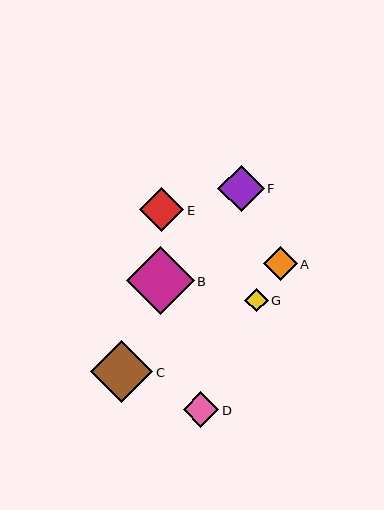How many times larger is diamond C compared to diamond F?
Diamond C is approximately 1.3 times the size of diamond F.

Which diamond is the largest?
Diamond B is the largest with a size of approximately 68 pixels.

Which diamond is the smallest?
Diamond G is the smallest with a size of approximately 23 pixels.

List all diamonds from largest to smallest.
From largest to smallest: B, C, F, E, D, A, G.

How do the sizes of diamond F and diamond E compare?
Diamond F and diamond E are approximately the same size.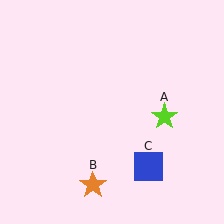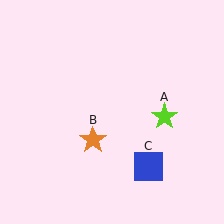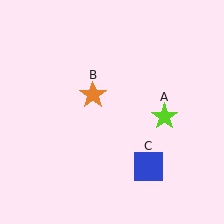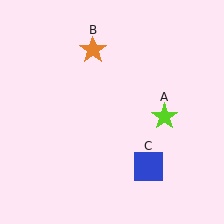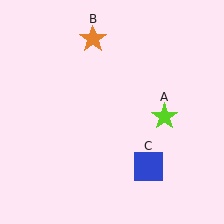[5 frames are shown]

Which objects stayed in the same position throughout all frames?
Lime star (object A) and blue square (object C) remained stationary.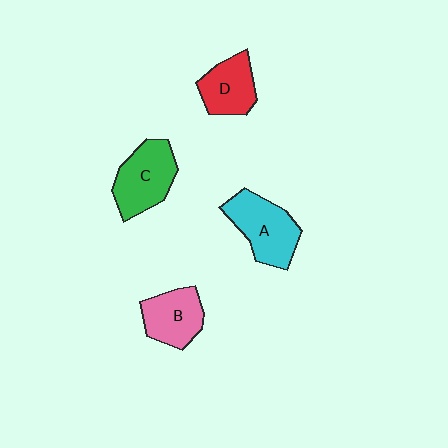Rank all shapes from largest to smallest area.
From largest to smallest: A (cyan), C (green), B (pink), D (red).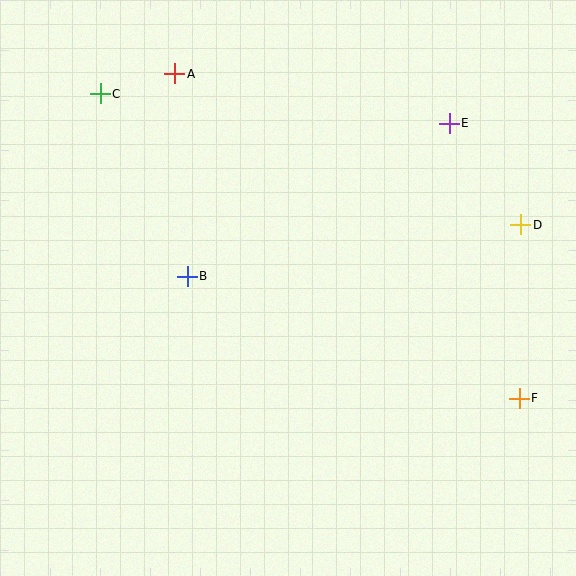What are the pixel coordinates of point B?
Point B is at (187, 276).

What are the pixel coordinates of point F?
Point F is at (519, 398).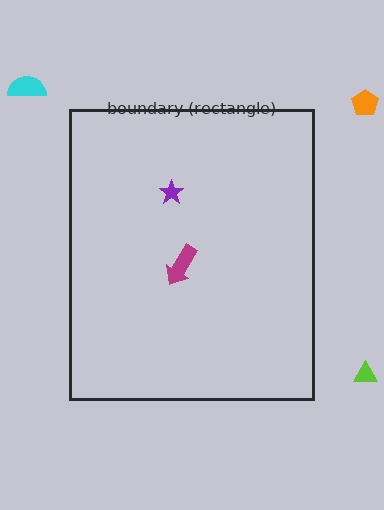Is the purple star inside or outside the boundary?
Inside.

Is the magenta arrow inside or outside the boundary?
Inside.